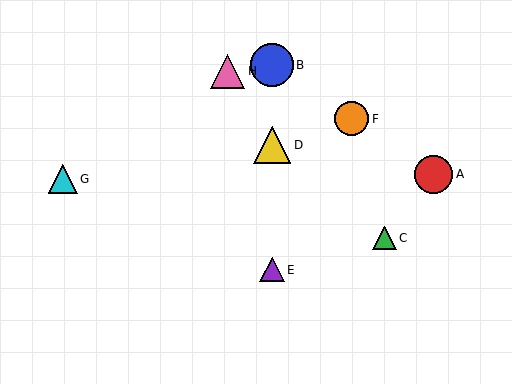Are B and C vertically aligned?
No, B is at x≈272 and C is at x≈384.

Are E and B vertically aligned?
Yes, both are at x≈272.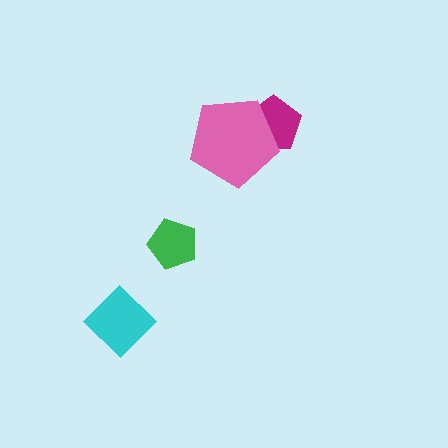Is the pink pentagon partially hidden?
No, no other shape covers it.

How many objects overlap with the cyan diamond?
0 objects overlap with the cyan diamond.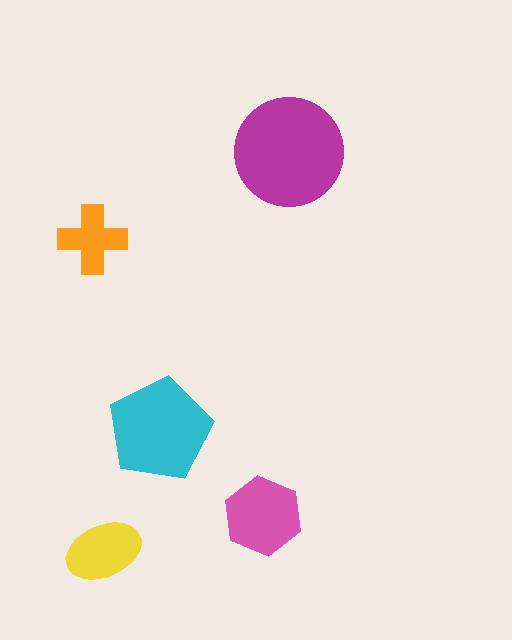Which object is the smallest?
The orange cross.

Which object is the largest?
The magenta circle.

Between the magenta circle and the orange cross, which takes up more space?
The magenta circle.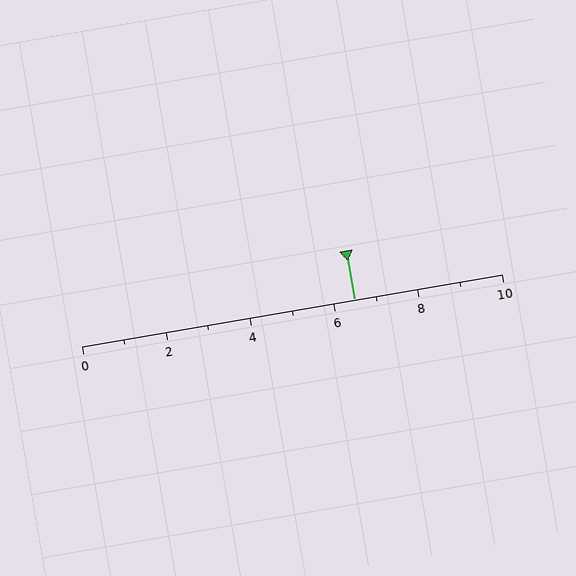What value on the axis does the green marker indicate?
The marker indicates approximately 6.5.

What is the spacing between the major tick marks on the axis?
The major ticks are spaced 2 apart.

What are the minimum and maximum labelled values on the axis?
The axis runs from 0 to 10.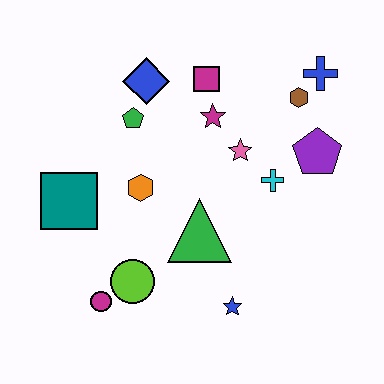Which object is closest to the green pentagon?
The blue diamond is closest to the green pentagon.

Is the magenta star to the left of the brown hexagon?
Yes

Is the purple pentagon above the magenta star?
No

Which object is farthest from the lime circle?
The blue cross is farthest from the lime circle.